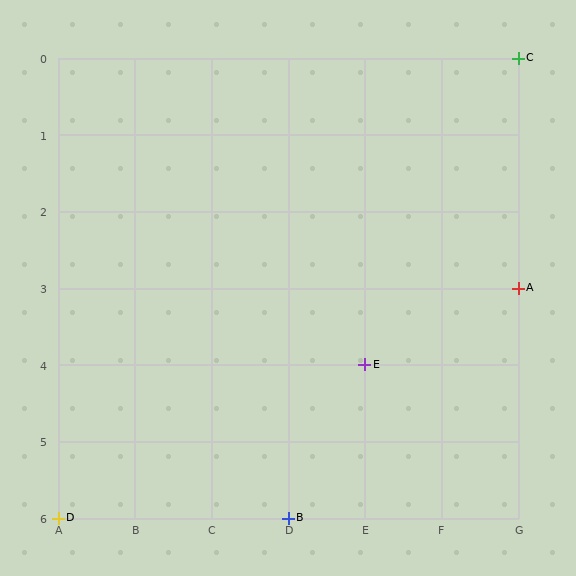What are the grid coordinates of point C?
Point C is at grid coordinates (G, 0).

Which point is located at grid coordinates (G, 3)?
Point A is at (G, 3).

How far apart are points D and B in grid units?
Points D and B are 3 columns apart.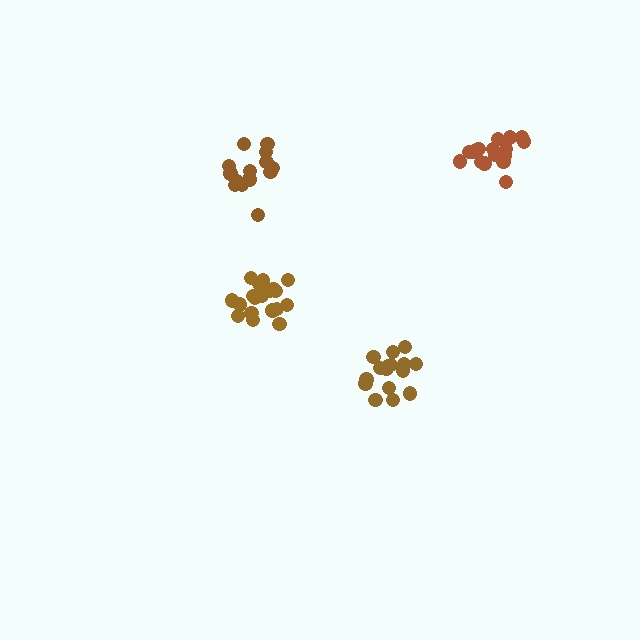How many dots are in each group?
Group 1: 20 dots, Group 2: 15 dots, Group 3: 16 dots, Group 4: 16 dots (67 total).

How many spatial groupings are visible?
There are 4 spatial groupings.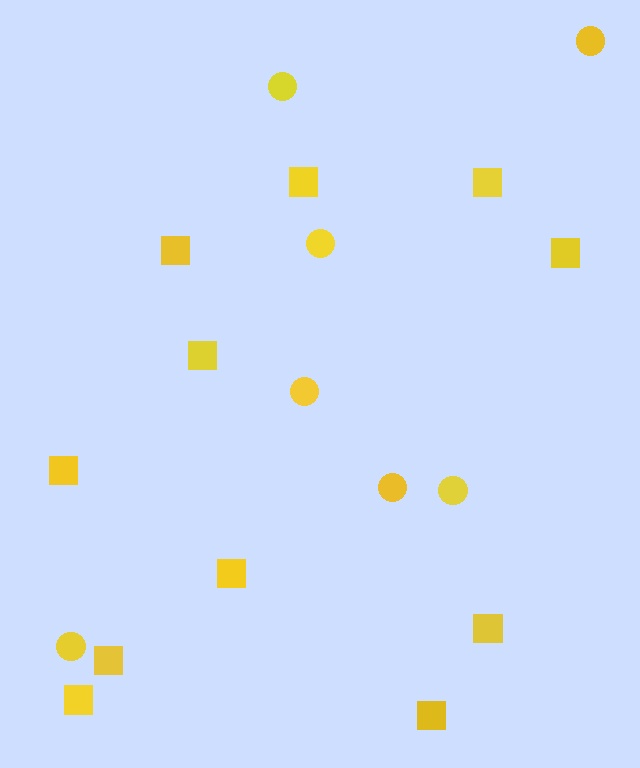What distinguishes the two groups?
There are 2 groups: one group of squares (11) and one group of circles (7).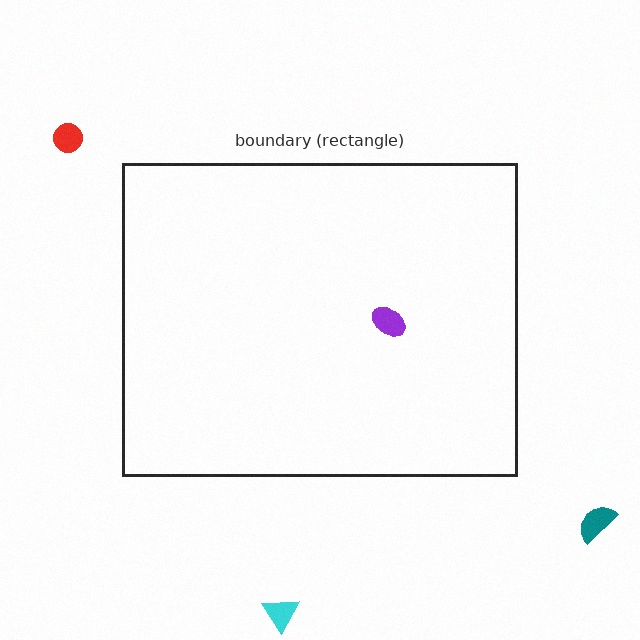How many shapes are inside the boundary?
1 inside, 3 outside.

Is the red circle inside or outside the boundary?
Outside.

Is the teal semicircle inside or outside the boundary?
Outside.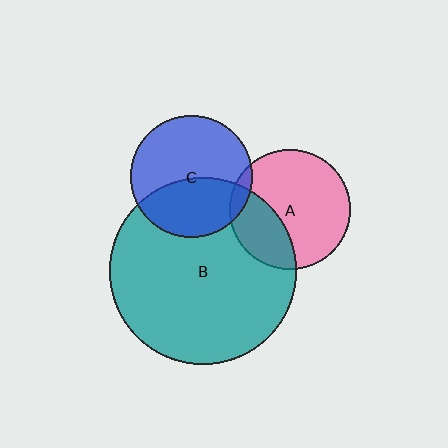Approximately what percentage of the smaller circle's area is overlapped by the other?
Approximately 30%.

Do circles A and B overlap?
Yes.